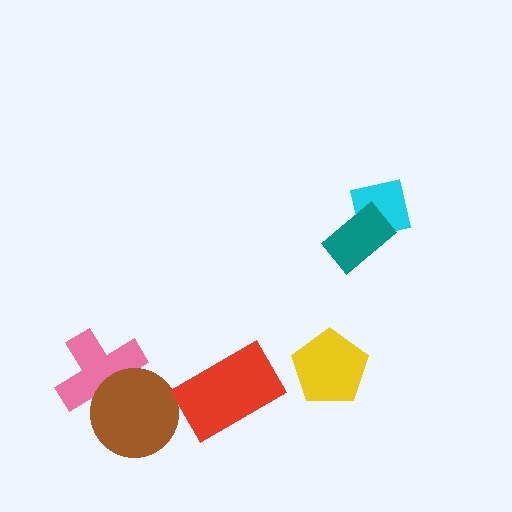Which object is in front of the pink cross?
The brown circle is in front of the pink cross.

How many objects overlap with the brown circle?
1 object overlaps with the brown circle.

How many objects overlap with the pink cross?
1 object overlaps with the pink cross.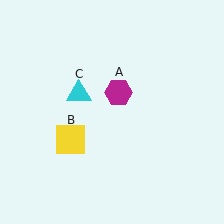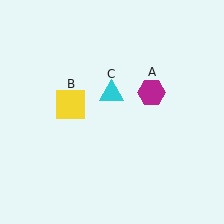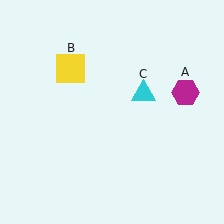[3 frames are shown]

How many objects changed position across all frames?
3 objects changed position: magenta hexagon (object A), yellow square (object B), cyan triangle (object C).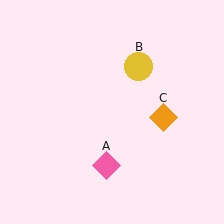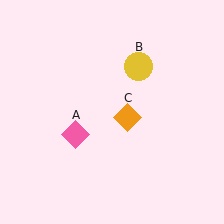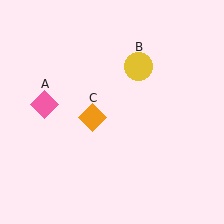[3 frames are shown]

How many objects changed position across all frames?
2 objects changed position: pink diamond (object A), orange diamond (object C).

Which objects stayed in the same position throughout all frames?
Yellow circle (object B) remained stationary.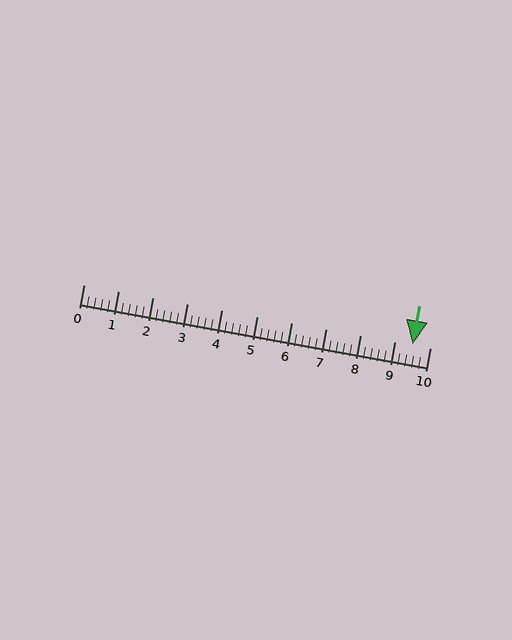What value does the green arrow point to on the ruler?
The green arrow points to approximately 9.5.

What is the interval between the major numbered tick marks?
The major tick marks are spaced 1 units apart.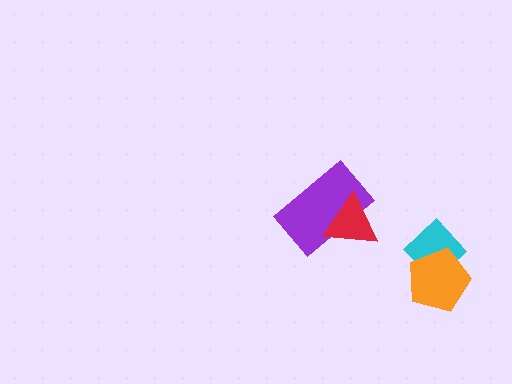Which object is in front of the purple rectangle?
The red triangle is in front of the purple rectangle.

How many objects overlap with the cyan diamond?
1 object overlaps with the cyan diamond.